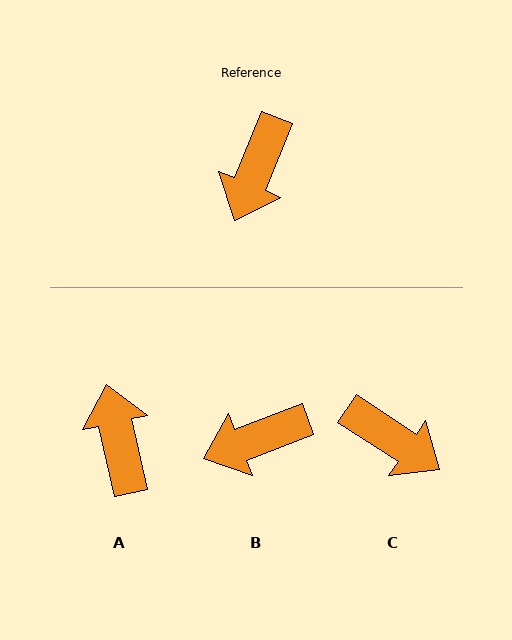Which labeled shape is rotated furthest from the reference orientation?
A, about 145 degrees away.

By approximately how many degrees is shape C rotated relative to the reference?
Approximately 79 degrees counter-clockwise.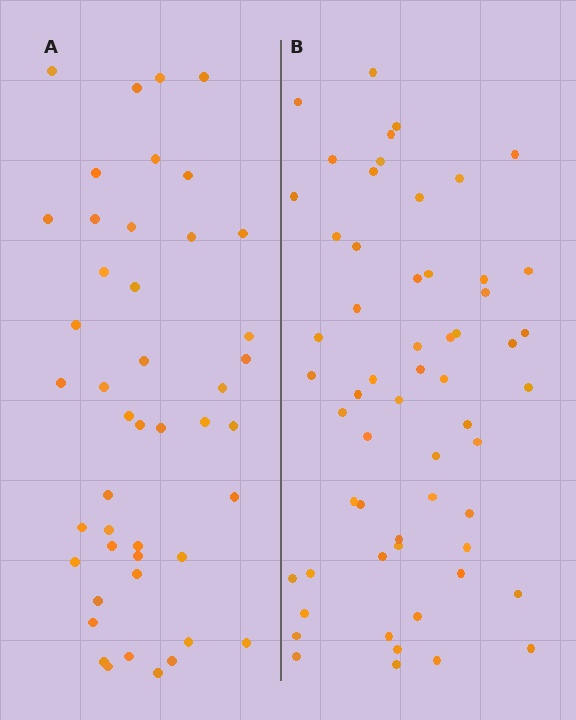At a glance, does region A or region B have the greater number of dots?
Region B (the right region) has more dots.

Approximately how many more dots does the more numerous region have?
Region B has approximately 15 more dots than region A.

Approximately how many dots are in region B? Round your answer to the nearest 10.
About 60 dots. (The exact count is 58, which rounds to 60.)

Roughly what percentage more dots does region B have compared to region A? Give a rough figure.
About 30% more.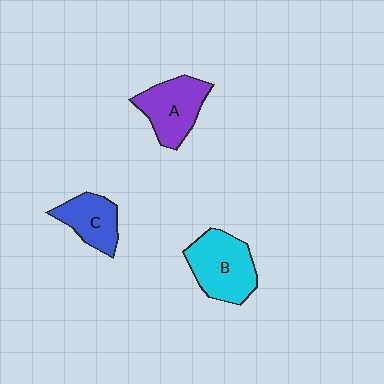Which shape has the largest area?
Shape B (cyan).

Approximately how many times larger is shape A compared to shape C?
Approximately 1.3 times.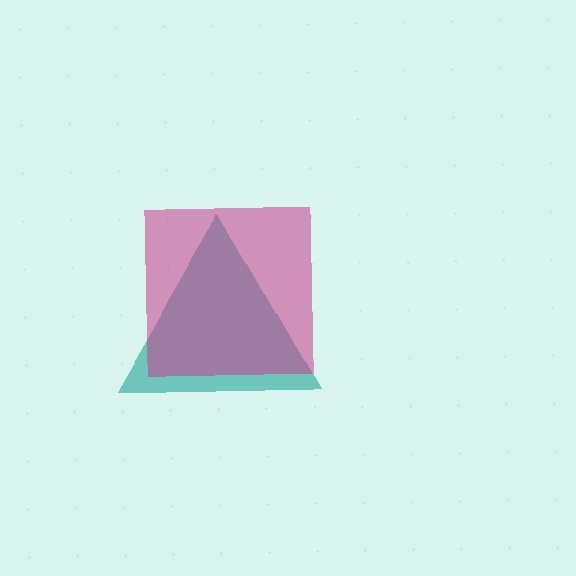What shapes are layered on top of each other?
The layered shapes are: a teal triangle, a magenta square.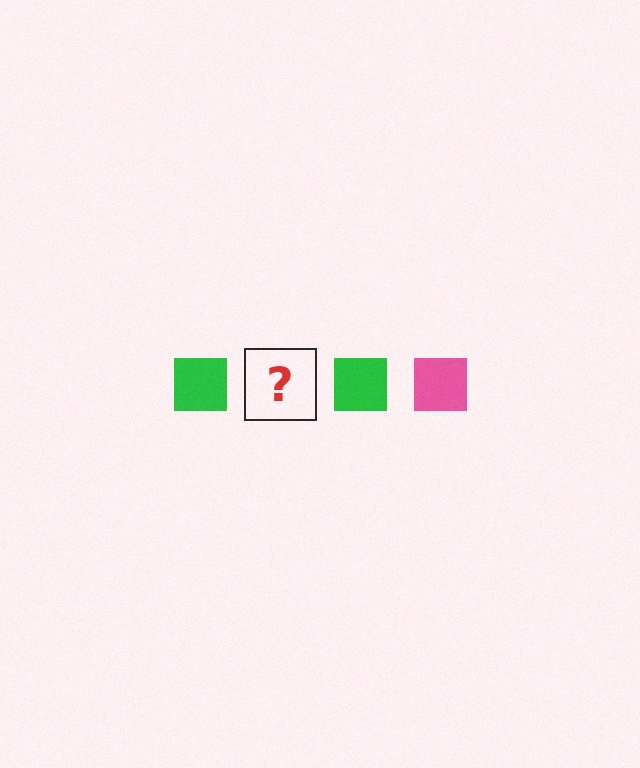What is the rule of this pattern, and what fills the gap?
The rule is that the pattern cycles through green, pink squares. The gap should be filled with a pink square.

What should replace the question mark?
The question mark should be replaced with a pink square.